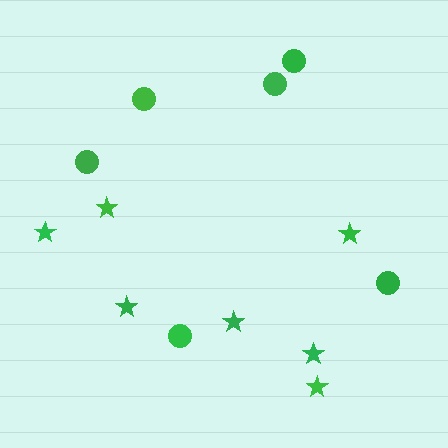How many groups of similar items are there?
There are 2 groups: one group of stars (7) and one group of circles (6).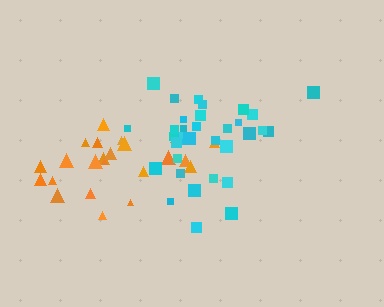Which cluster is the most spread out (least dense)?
Orange.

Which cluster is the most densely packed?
Cyan.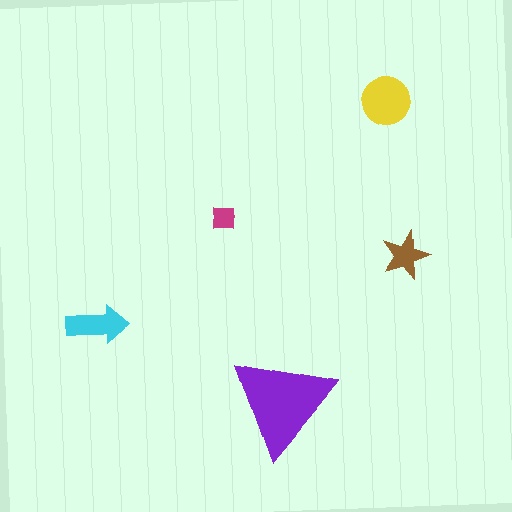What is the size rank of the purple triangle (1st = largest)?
1st.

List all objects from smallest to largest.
The magenta square, the brown star, the cyan arrow, the yellow circle, the purple triangle.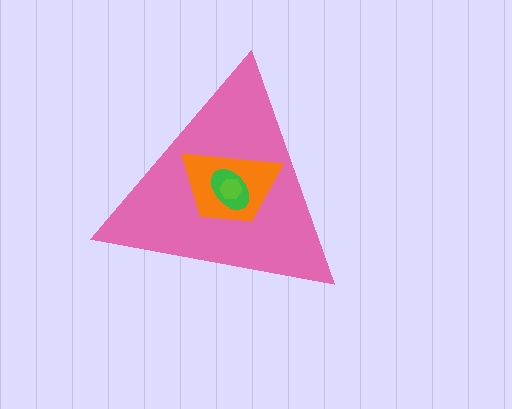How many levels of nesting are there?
4.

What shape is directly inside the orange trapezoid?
The green ellipse.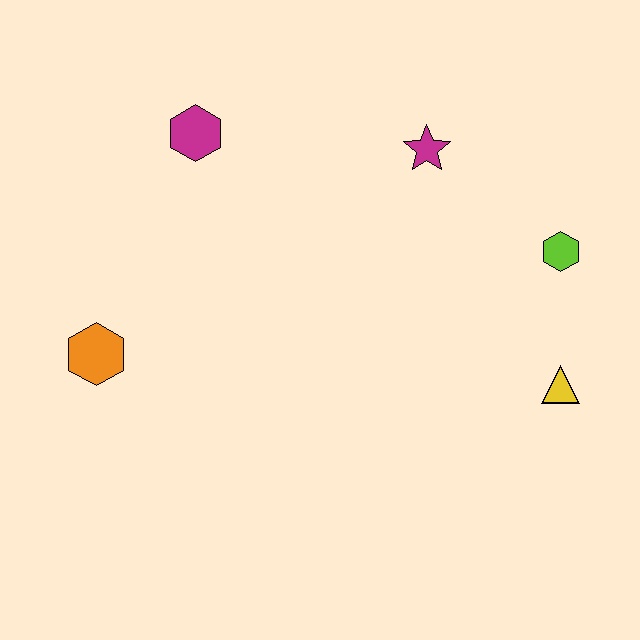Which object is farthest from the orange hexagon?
The lime hexagon is farthest from the orange hexagon.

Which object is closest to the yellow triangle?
The lime hexagon is closest to the yellow triangle.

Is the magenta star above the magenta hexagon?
No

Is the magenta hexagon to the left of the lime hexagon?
Yes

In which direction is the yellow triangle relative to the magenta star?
The yellow triangle is below the magenta star.